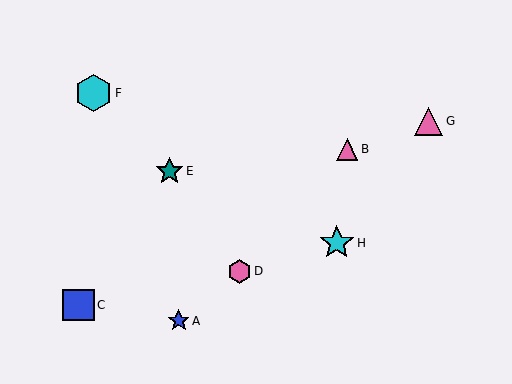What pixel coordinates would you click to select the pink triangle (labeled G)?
Click at (429, 121) to select the pink triangle G.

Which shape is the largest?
The cyan hexagon (labeled F) is the largest.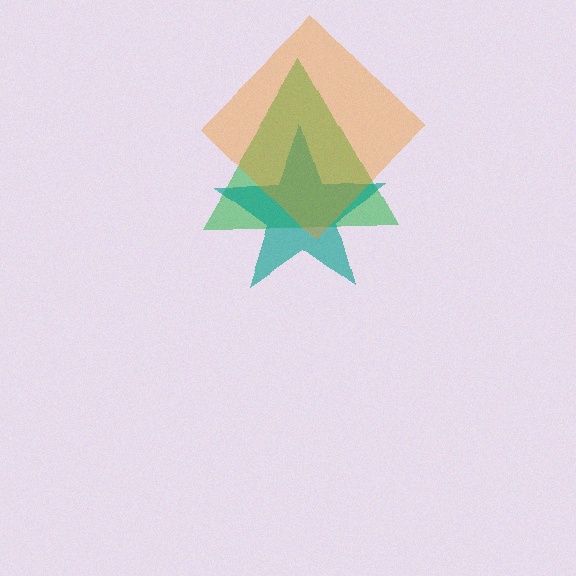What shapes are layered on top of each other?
The layered shapes are: a green triangle, a teal star, an orange diamond.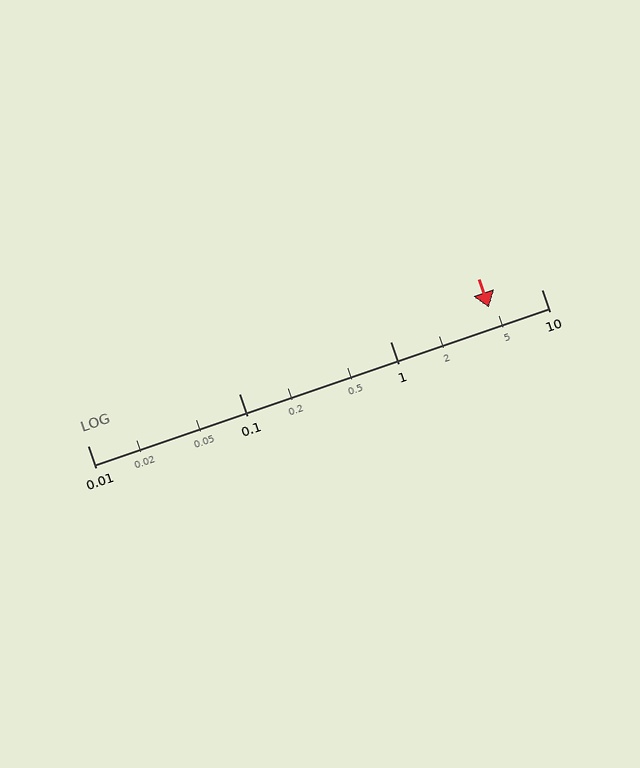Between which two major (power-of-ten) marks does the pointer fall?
The pointer is between 1 and 10.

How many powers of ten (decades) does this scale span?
The scale spans 3 decades, from 0.01 to 10.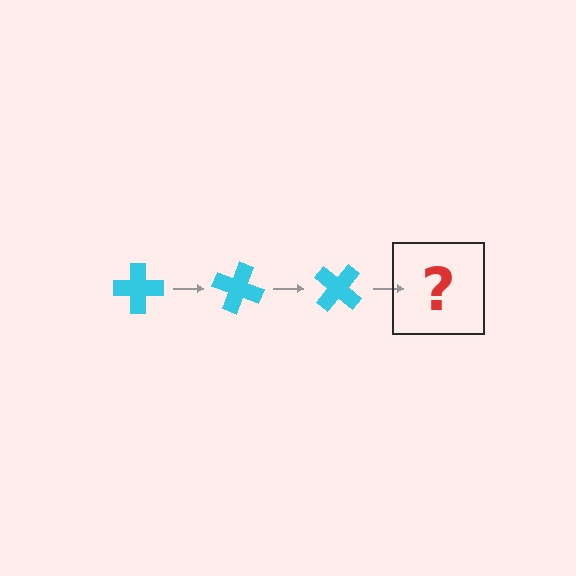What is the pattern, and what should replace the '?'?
The pattern is that the cross rotates 20 degrees each step. The '?' should be a cyan cross rotated 60 degrees.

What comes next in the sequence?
The next element should be a cyan cross rotated 60 degrees.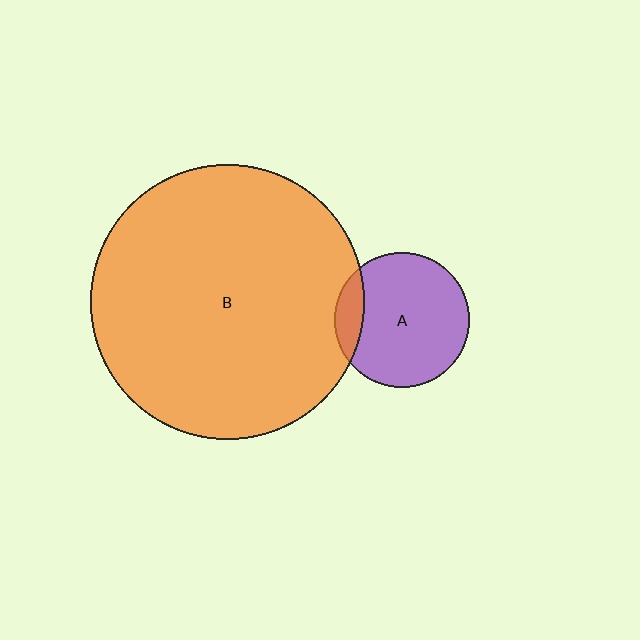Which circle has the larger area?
Circle B (orange).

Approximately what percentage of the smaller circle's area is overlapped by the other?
Approximately 15%.